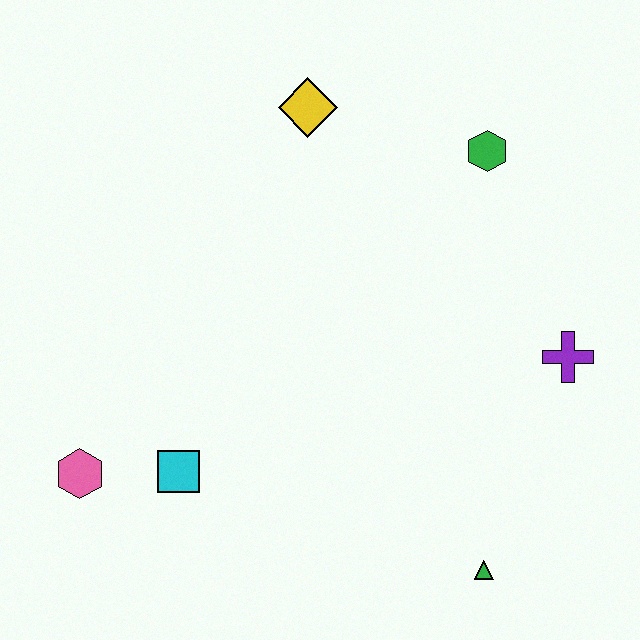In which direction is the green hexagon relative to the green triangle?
The green hexagon is above the green triangle.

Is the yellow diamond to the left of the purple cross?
Yes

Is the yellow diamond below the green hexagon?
No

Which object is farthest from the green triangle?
The yellow diamond is farthest from the green triangle.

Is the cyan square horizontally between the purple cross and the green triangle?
No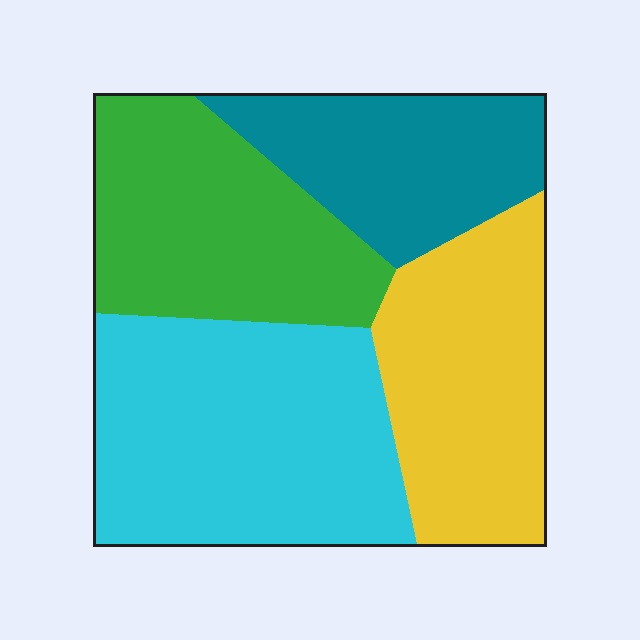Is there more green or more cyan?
Cyan.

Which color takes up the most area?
Cyan, at roughly 35%.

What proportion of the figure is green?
Green covers 24% of the figure.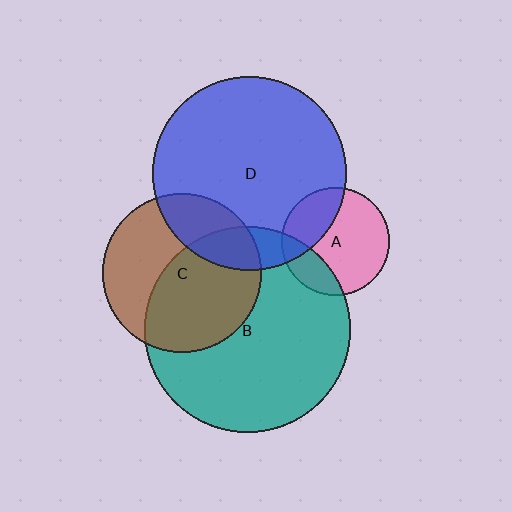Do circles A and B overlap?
Yes.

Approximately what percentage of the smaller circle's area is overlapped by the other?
Approximately 20%.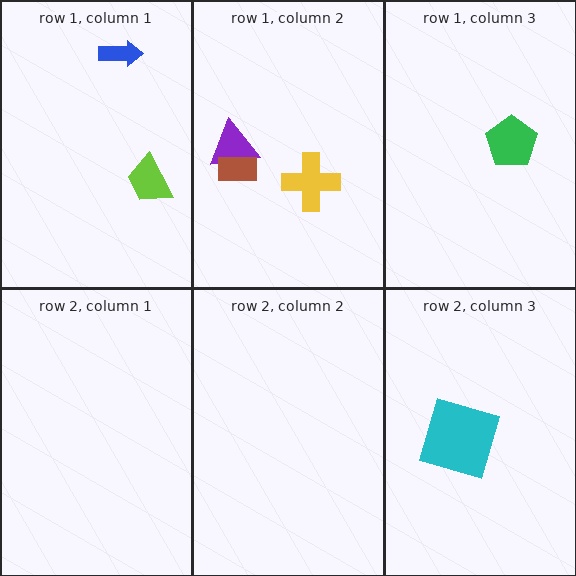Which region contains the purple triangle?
The row 1, column 2 region.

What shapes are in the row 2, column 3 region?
The cyan square.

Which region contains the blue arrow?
The row 1, column 1 region.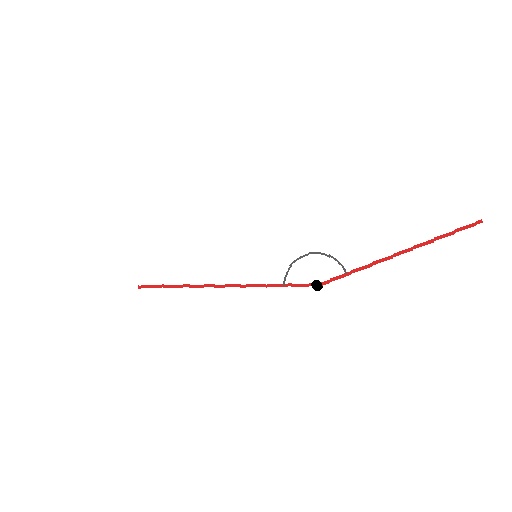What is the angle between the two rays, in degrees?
Approximately 159 degrees.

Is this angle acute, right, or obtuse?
It is obtuse.